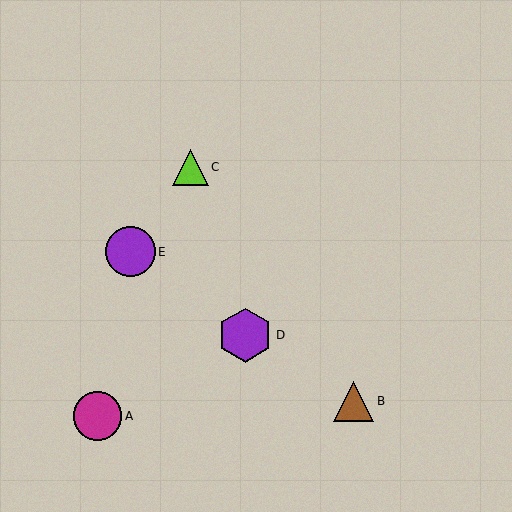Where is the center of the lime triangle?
The center of the lime triangle is at (190, 167).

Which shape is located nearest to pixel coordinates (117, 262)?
The purple circle (labeled E) at (130, 252) is nearest to that location.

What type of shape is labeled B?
Shape B is a brown triangle.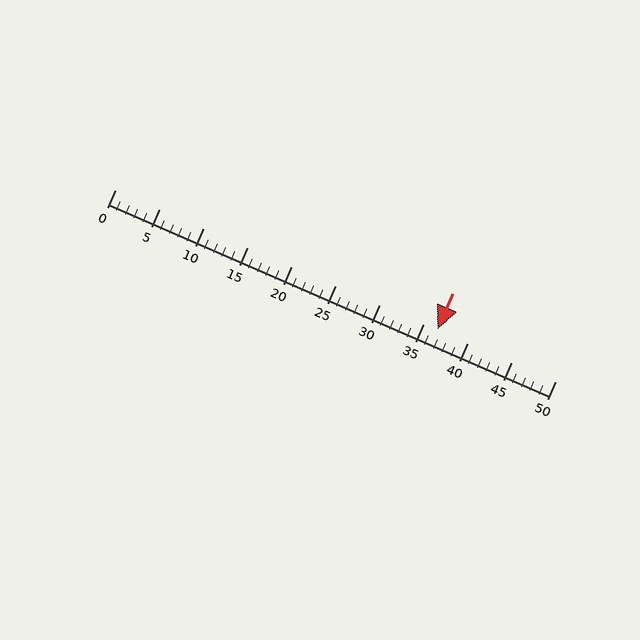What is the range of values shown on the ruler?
The ruler shows values from 0 to 50.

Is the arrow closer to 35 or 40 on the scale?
The arrow is closer to 35.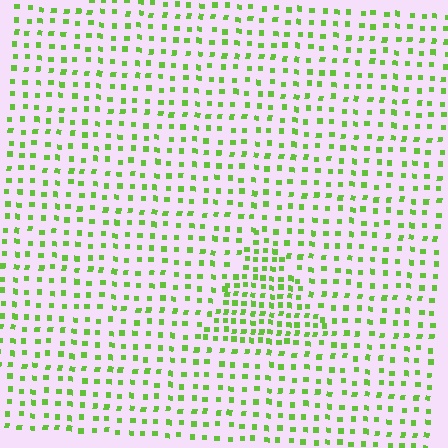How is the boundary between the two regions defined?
The boundary is defined by a change in element density (approximately 1.9x ratio). All elements are the same color, size, and shape.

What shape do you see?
I see a triangle.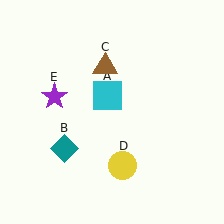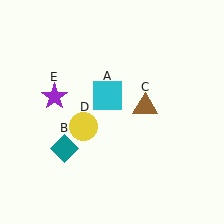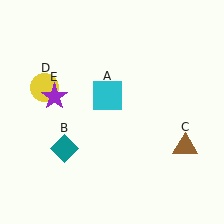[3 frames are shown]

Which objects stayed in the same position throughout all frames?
Cyan square (object A) and teal diamond (object B) and purple star (object E) remained stationary.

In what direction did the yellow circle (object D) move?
The yellow circle (object D) moved up and to the left.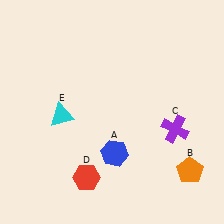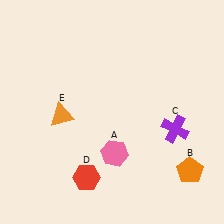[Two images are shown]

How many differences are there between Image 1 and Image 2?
There are 2 differences between the two images.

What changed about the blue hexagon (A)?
In Image 1, A is blue. In Image 2, it changed to pink.